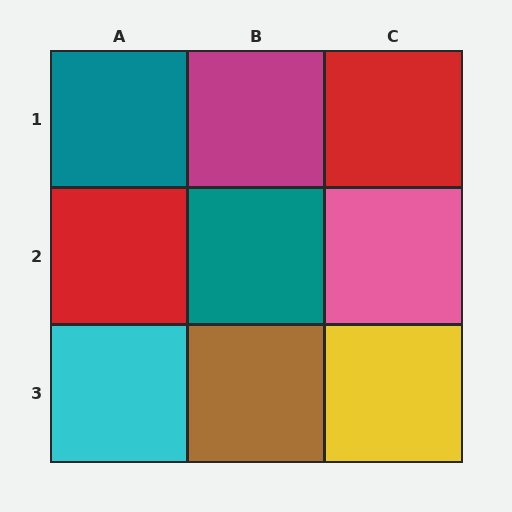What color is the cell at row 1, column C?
Red.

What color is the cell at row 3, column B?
Brown.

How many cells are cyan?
1 cell is cyan.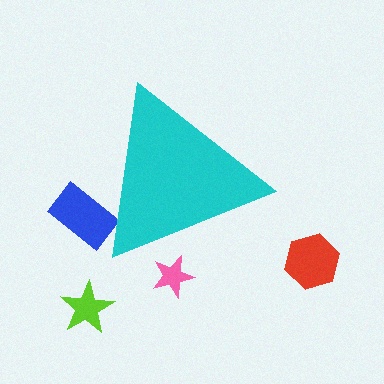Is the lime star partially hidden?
No, the lime star is fully visible.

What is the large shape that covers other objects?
A cyan triangle.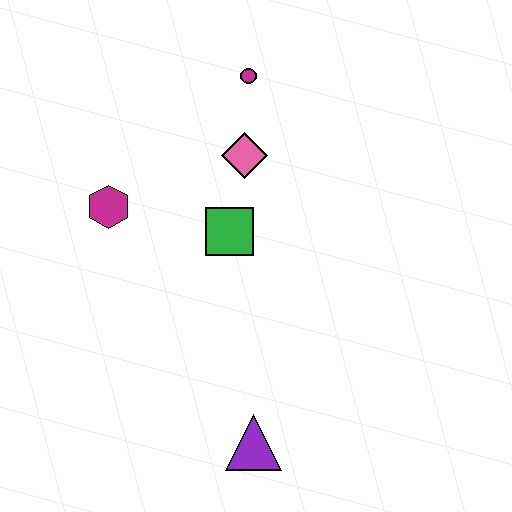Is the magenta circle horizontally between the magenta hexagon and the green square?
No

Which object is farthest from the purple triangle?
The magenta circle is farthest from the purple triangle.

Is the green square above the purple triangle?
Yes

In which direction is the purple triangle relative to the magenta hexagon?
The purple triangle is below the magenta hexagon.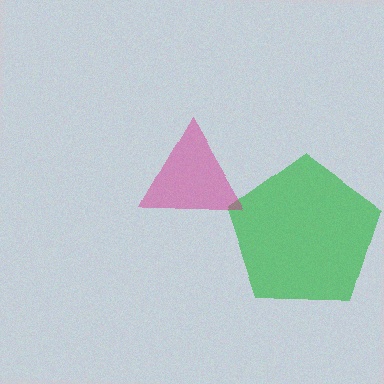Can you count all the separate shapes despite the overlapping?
Yes, there are 2 separate shapes.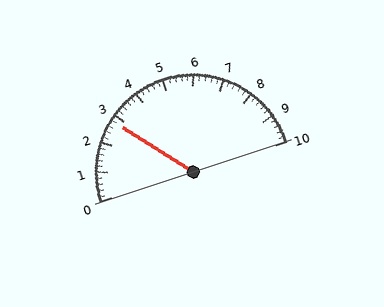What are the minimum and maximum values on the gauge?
The gauge ranges from 0 to 10.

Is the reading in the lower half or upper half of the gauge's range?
The reading is in the lower half of the range (0 to 10).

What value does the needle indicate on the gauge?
The needle indicates approximately 2.8.